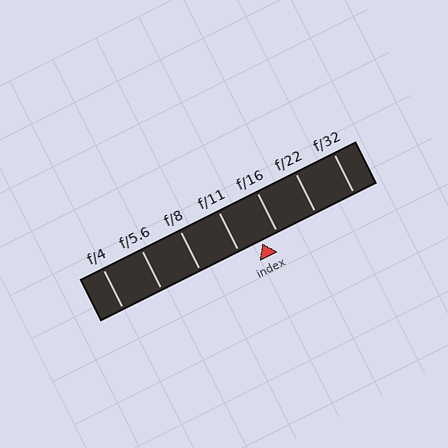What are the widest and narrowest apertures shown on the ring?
The widest aperture shown is f/4 and the narrowest is f/32.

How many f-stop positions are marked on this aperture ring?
There are 7 f-stop positions marked.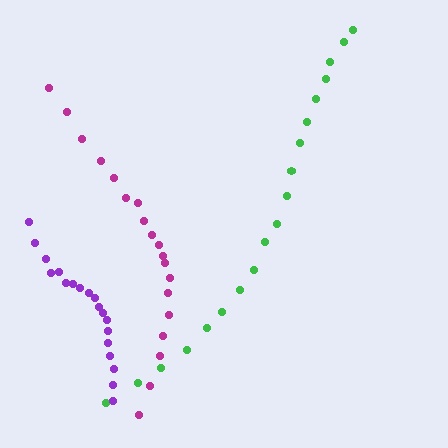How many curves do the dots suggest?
There are 3 distinct paths.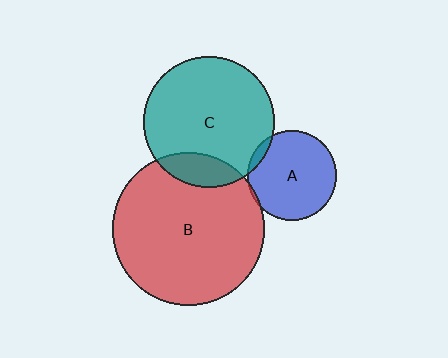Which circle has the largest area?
Circle B (red).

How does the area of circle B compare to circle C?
Approximately 1.4 times.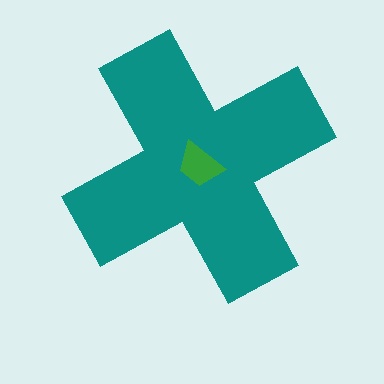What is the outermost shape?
The teal cross.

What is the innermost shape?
The green trapezoid.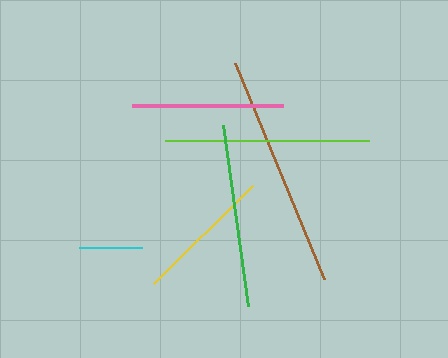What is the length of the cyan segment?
The cyan segment is approximately 64 pixels long.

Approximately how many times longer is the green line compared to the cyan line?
The green line is approximately 2.9 times the length of the cyan line.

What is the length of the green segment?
The green segment is approximately 182 pixels long.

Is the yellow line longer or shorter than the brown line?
The brown line is longer than the yellow line.